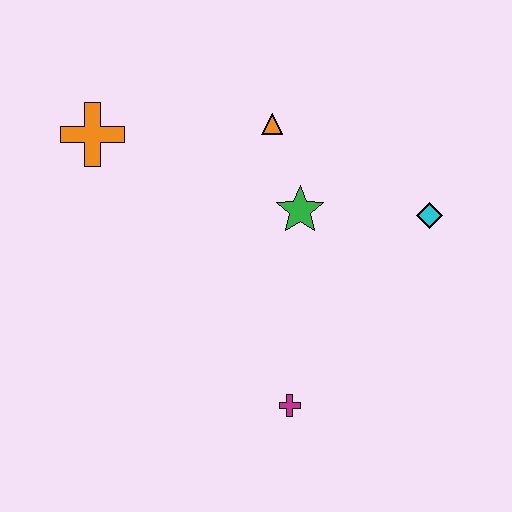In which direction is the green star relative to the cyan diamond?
The green star is to the left of the cyan diamond.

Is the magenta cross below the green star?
Yes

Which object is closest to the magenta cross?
The green star is closest to the magenta cross.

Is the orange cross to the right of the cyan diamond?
No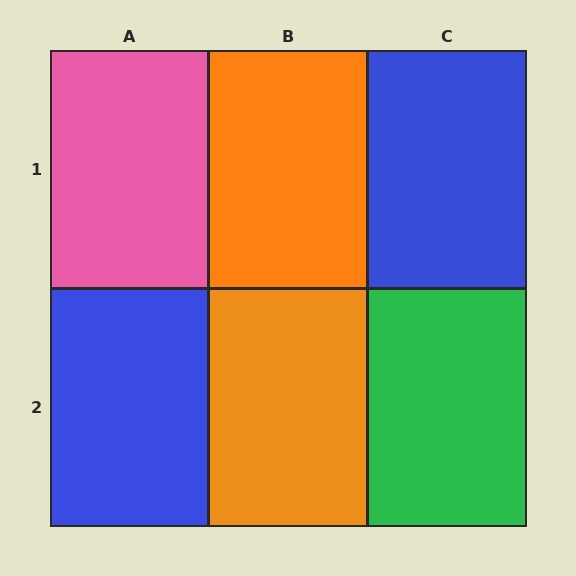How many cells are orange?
2 cells are orange.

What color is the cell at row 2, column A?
Blue.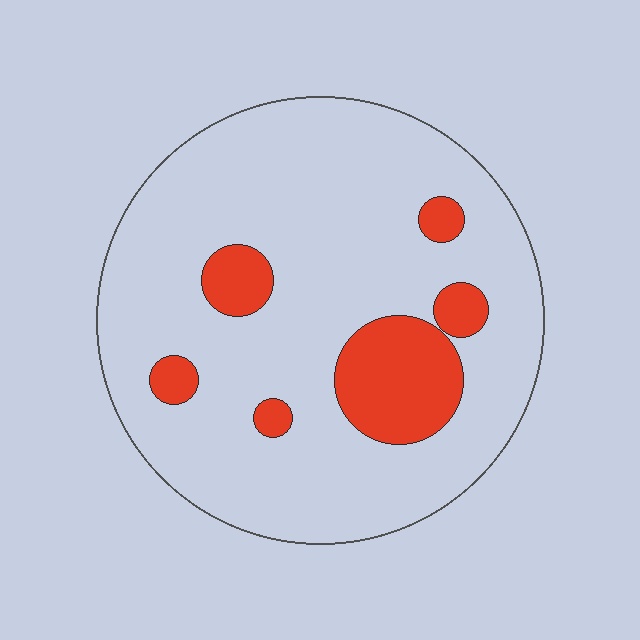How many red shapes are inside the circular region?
6.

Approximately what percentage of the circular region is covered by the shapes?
Approximately 15%.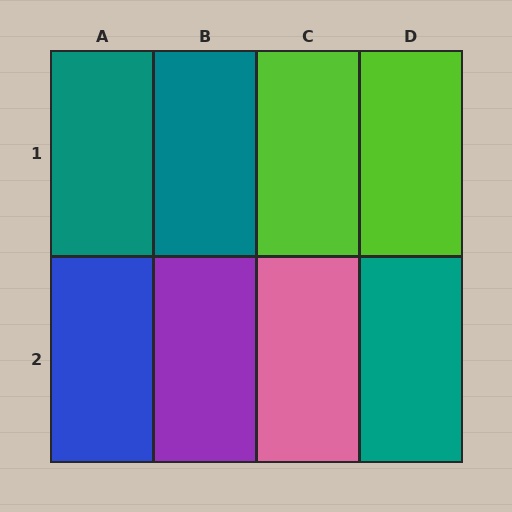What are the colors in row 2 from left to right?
Blue, purple, pink, teal.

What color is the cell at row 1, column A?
Teal.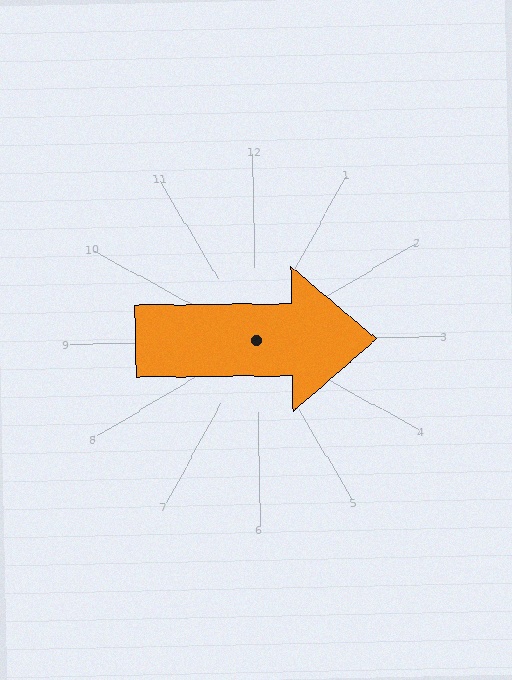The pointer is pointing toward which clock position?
Roughly 3 o'clock.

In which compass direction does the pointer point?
East.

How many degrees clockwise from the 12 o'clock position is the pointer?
Approximately 91 degrees.